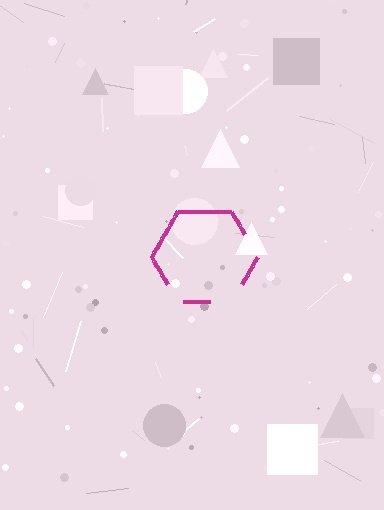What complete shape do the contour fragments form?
The contour fragments form a hexagon.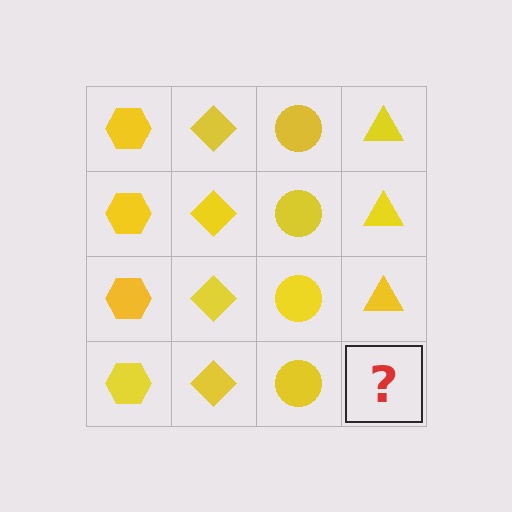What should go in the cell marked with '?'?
The missing cell should contain a yellow triangle.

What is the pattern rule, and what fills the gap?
The rule is that each column has a consistent shape. The gap should be filled with a yellow triangle.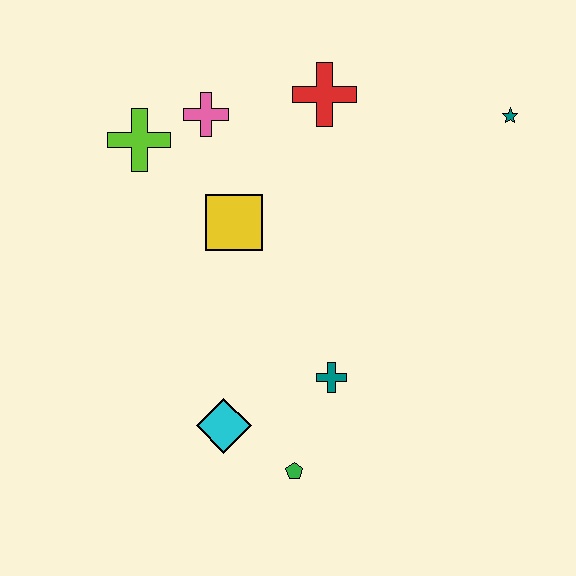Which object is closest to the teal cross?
The green pentagon is closest to the teal cross.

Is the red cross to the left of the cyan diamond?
No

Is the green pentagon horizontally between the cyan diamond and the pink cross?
No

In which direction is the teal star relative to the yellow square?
The teal star is to the right of the yellow square.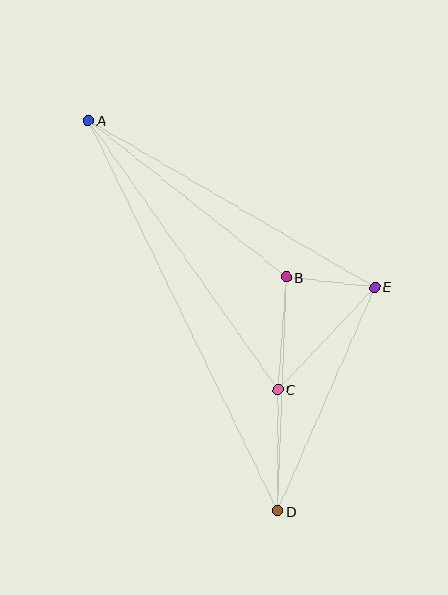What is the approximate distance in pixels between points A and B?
The distance between A and B is approximately 252 pixels.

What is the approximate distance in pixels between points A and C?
The distance between A and C is approximately 329 pixels.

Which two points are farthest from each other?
Points A and D are farthest from each other.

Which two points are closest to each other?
Points B and E are closest to each other.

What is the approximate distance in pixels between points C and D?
The distance between C and D is approximately 121 pixels.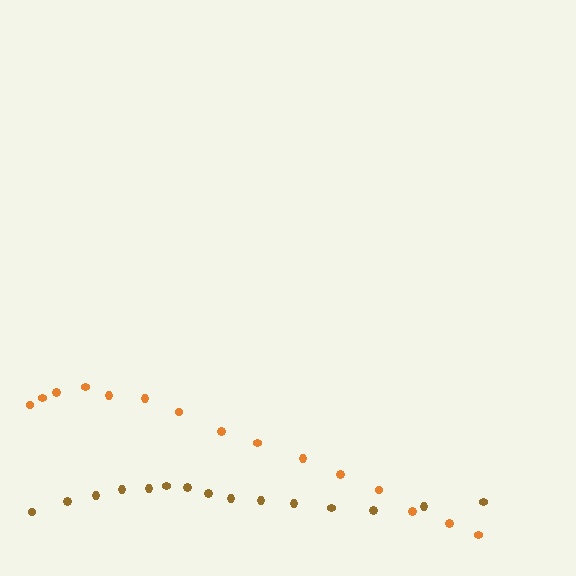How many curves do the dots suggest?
There are 2 distinct paths.